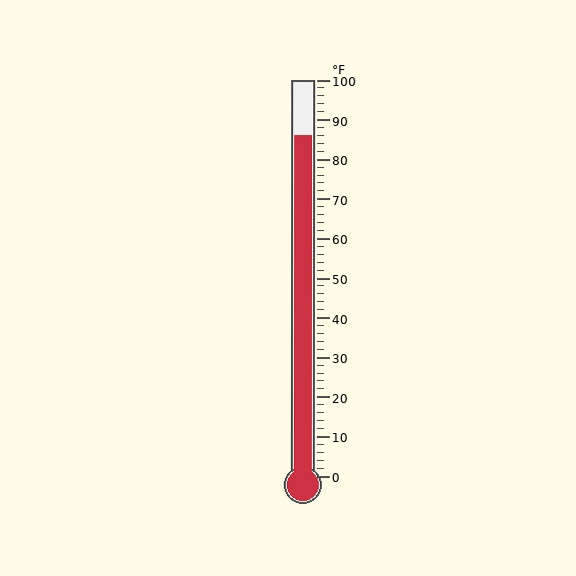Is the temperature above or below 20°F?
The temperature is above 20°F.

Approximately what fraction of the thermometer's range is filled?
The thermometer is filled to approximately 85% of its range.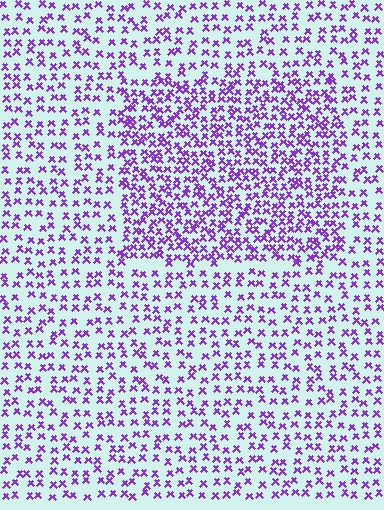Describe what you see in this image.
The image contains small purple elements arranged at two different densities. A rectangle-shaped region is visible where the elements are more densely packed than the surrounding area.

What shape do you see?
I see a rectangle.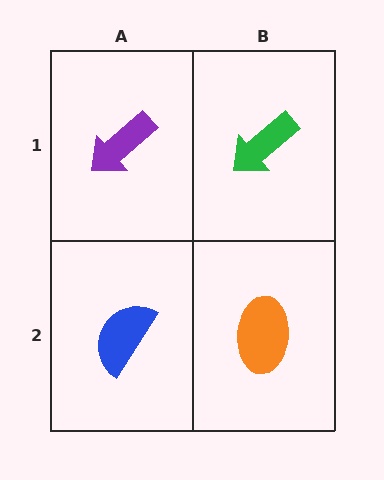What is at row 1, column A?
A purple arrow.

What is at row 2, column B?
An orange ellipse.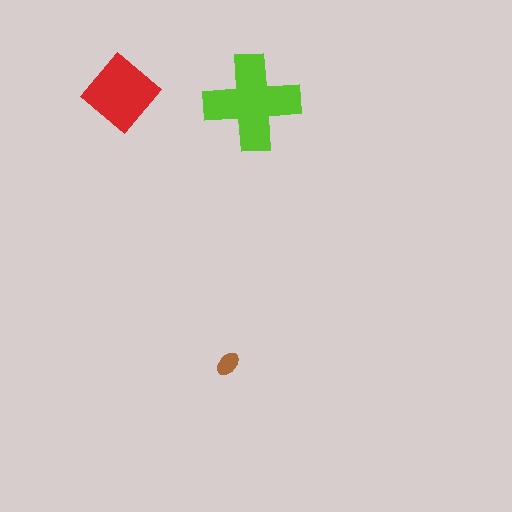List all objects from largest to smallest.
The lime cross, the red diamond, the brown ellipse.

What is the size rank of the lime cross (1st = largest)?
1st.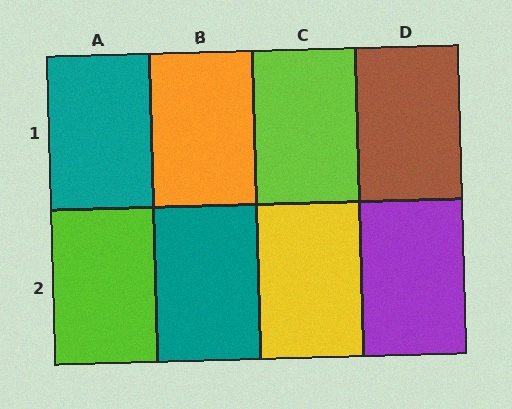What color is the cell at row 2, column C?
Yellow.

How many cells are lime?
2 cells are lime.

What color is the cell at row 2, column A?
Lime.